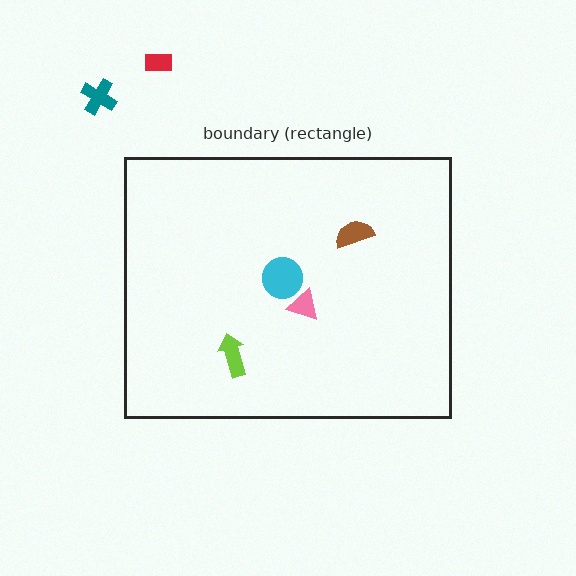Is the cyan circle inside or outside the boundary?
Inside.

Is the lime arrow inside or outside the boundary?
Inside.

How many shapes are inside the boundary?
4 inside, 2 outside.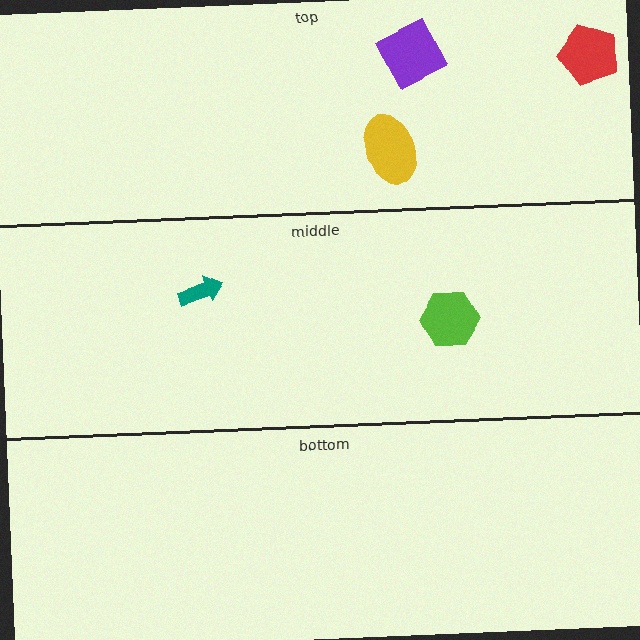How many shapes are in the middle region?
2.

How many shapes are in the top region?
3.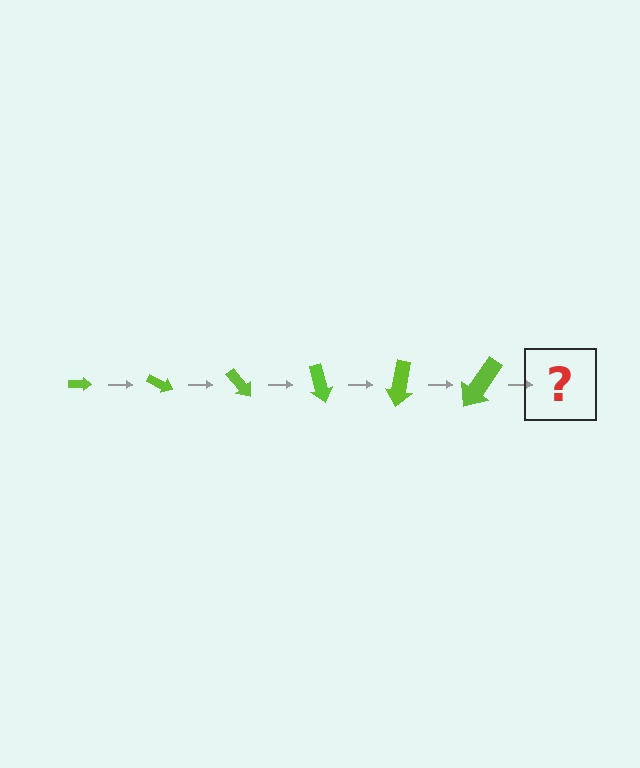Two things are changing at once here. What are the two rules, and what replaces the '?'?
The two rules are that the arrow grows larger each step and it rotates 25 degrees each step. The '?' should be an arrow, larger than the previous one and rotated 150 degrees from the start.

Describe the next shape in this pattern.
It should be an arrow, larger than the previous one and rotated 150 degrees from the start.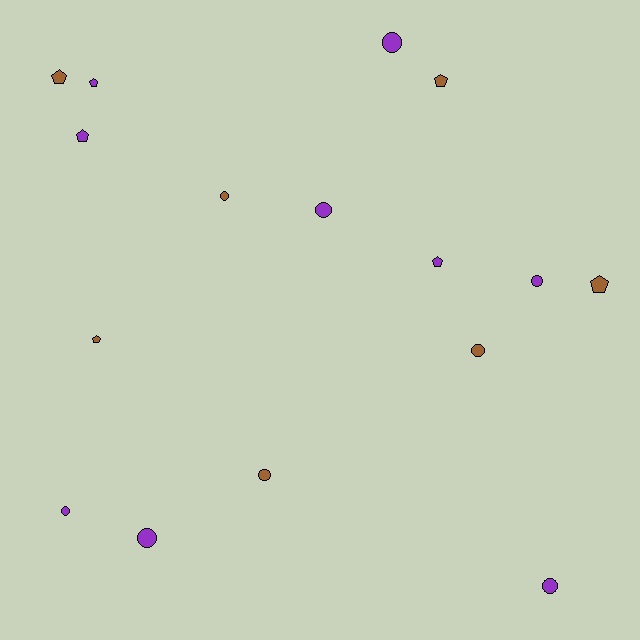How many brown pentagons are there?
There are 4 brown pentagons.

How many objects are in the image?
There are 16 objects.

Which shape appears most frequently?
Circle, with 9 objects.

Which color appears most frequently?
Purple, with 9 objects.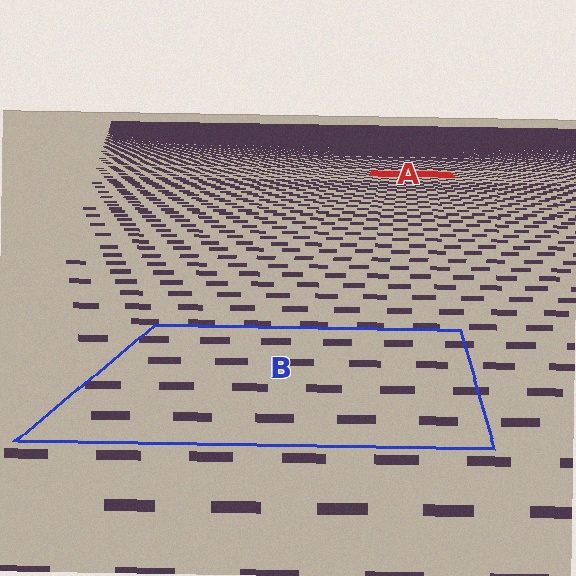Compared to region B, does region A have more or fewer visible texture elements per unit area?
Region A has more texture elements per unit area — they are packed more densely because it is farther away.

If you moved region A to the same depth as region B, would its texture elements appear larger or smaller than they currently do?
They would appear larger. At a closer depth, the same texture elements are projected at a bigger on-screen size.